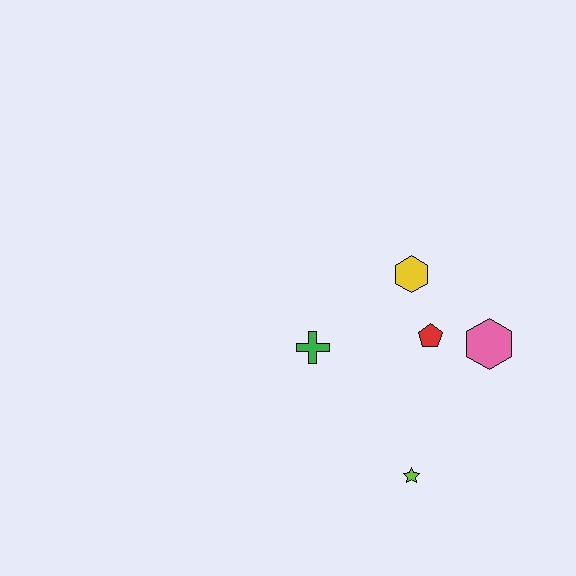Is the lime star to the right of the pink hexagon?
No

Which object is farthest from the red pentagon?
The lime star is farthest from the red pentagon.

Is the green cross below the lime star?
No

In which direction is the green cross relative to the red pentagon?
The green cross is to the left of the red pentagon.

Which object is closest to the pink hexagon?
The red pentagon is closest to the pink hexagon.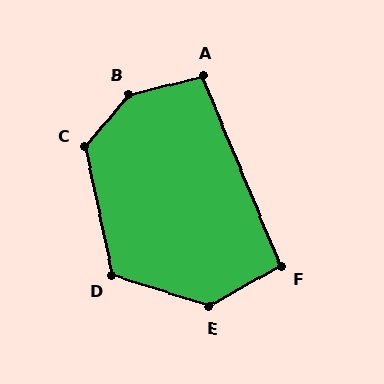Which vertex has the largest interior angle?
B, at approximately 144 degrees.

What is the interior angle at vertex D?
Approximately 119 degrees (obtuse).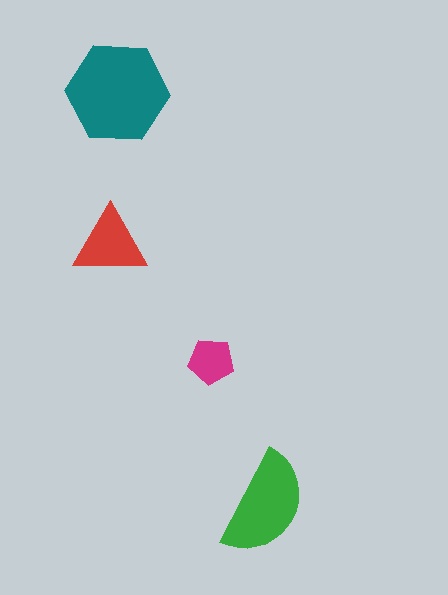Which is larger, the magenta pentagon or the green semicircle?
The green semicircle.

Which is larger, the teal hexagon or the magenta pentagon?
The teal hexagon.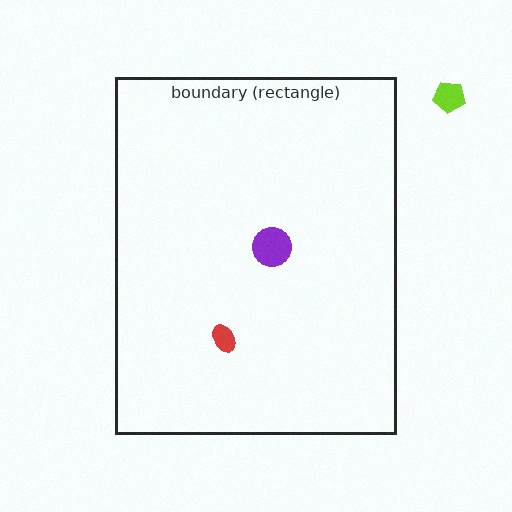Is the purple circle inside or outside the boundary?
Inside.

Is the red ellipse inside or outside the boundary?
Inside.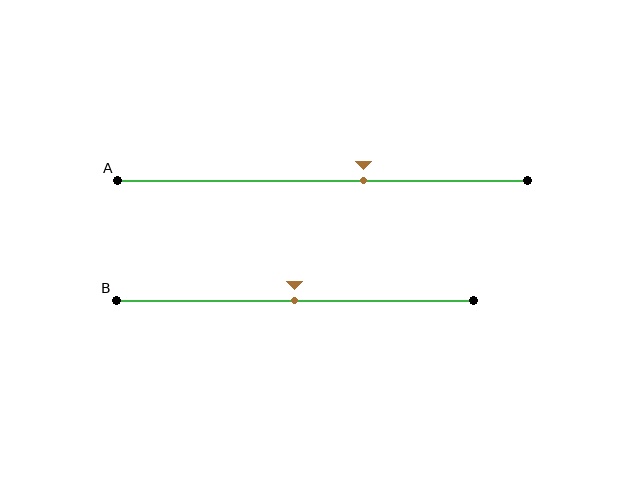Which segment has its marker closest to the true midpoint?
Segment B has its marker closest to the true midpoint.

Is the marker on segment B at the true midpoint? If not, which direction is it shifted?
Yes, the marker on segment B is at the true midpoint.